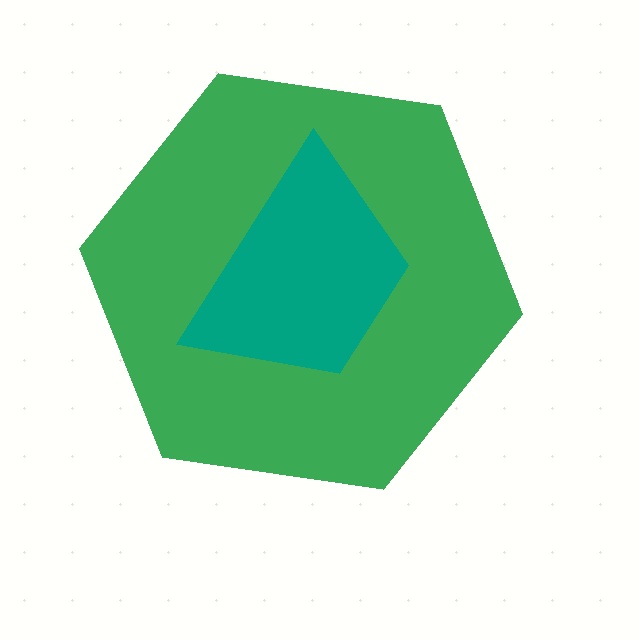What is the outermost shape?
The green hexagon.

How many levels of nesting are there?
2.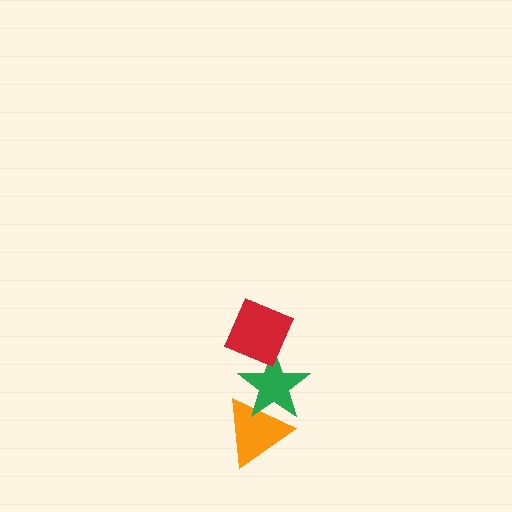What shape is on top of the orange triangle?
The green star is on top of the orange triangle.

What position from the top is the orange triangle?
The orange triangle is 3rd from the top.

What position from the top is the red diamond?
The red diamond is 1st from the top.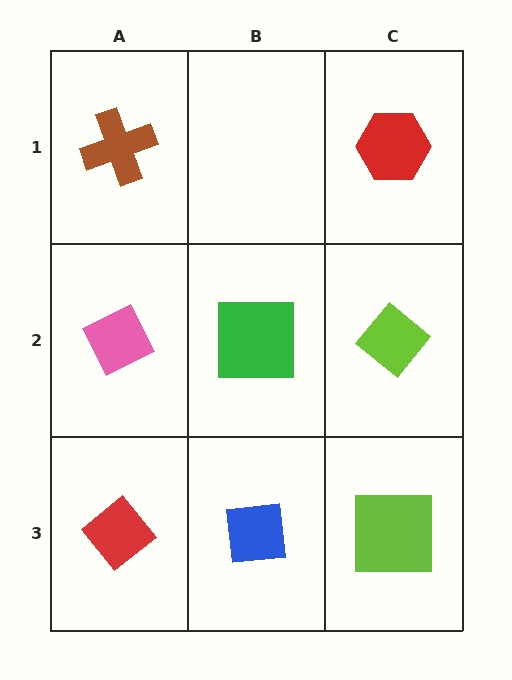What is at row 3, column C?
A lime square.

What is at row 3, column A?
A red diamond.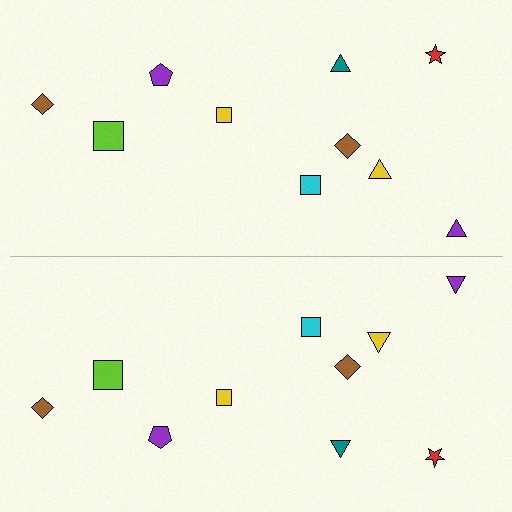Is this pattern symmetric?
Yes, this pattern has bilateral (reflection) symmetry.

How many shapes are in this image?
There are 20 shapes in this image.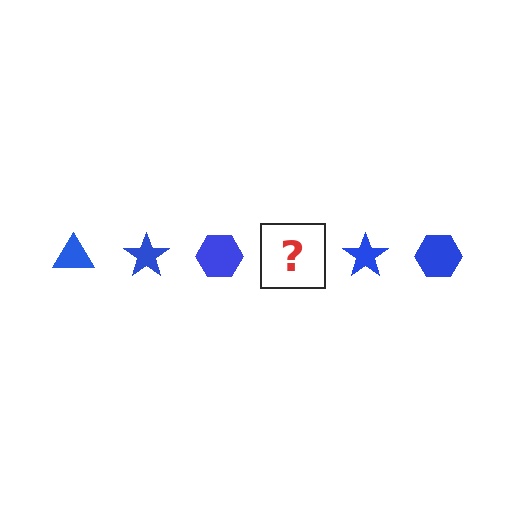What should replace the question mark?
The question mark should be replaced with a blue triangle.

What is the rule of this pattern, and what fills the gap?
The rule is that the pattern cycles through triangle, star, hexagon shapes in blue. The gap should be filled with a blue triangle.